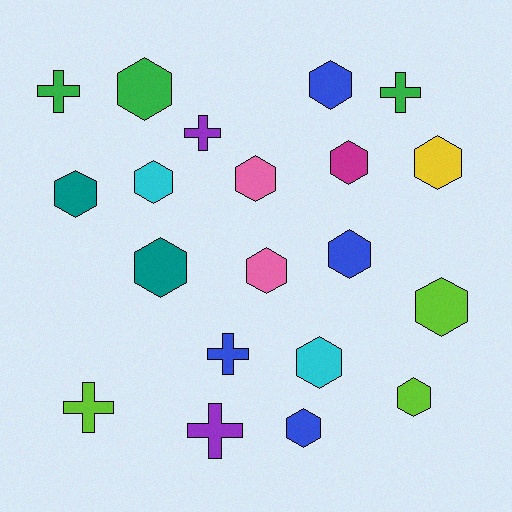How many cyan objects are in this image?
There are 2 cyan objects.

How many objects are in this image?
There are 20 objects.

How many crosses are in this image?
There are 6 crosses.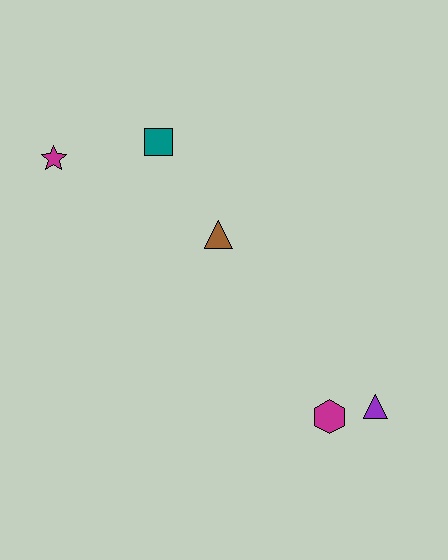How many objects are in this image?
There are 5 objects.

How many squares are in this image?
There is 1 square.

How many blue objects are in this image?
There are no blue objects.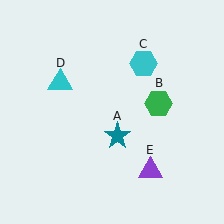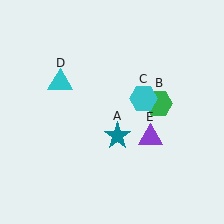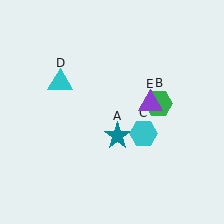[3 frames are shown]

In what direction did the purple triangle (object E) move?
The purple triangle (object E) moved up.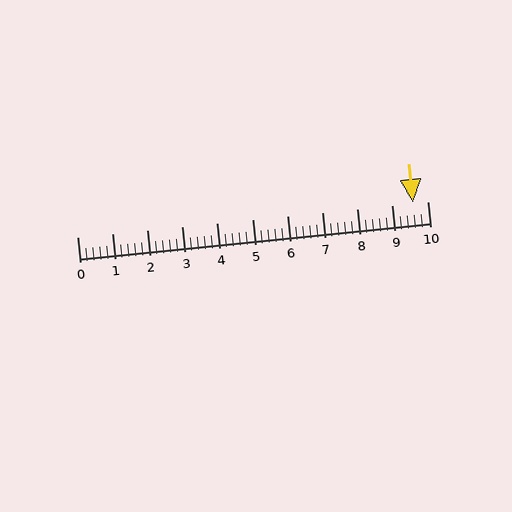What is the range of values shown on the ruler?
The ruler shows values from 0 to 10.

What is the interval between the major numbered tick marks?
The major tick marks are spaced 1 units apart.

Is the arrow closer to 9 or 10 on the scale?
The arrow is closer to 10.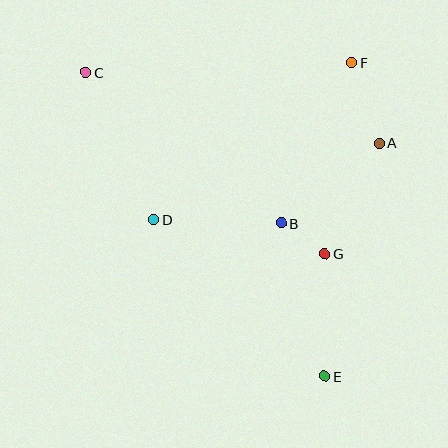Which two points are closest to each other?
Points B and G are closest to each other.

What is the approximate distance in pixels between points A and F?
The distance between A and F is approximately 85 pixels.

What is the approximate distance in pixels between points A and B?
The distance between A and B is approximately 126 pixels.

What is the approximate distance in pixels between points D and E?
The distance between D and E is approximately 232 pixels.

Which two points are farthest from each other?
Points C and E are farthest from each other.